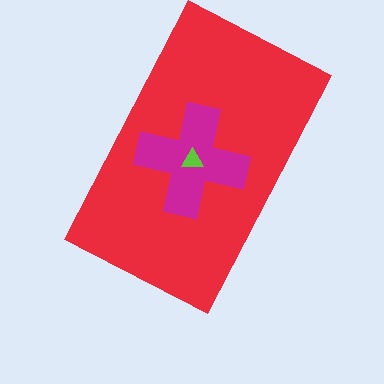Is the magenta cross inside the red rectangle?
Yes.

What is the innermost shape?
The lime triangle.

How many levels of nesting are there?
3.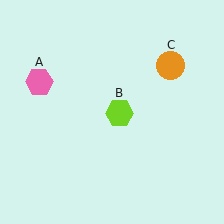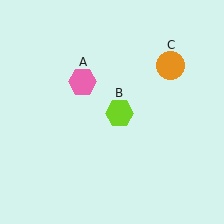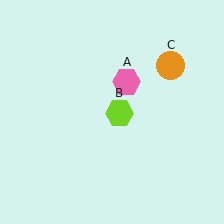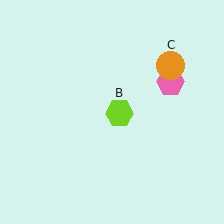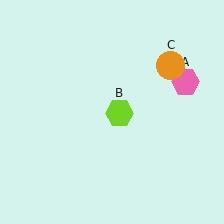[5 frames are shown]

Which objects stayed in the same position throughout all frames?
Lime hexagon (object B) and orange circle (object C) remained stationary.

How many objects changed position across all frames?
1 object changed position: pink hexagon (object A).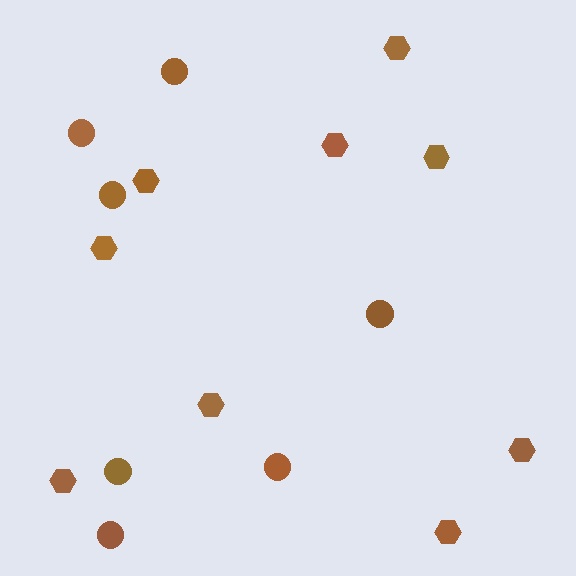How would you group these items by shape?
There are 2 groups: one group of circles (7) and one group of hexagons (9).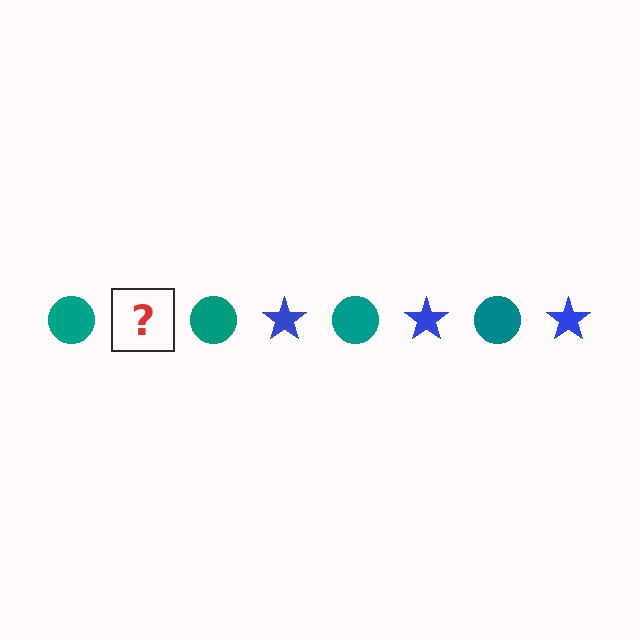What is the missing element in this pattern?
The missing element is a blue star.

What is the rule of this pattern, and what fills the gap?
The rule is that the pattern alternates between teal circle and blue star. The gap should be filled with a blue star.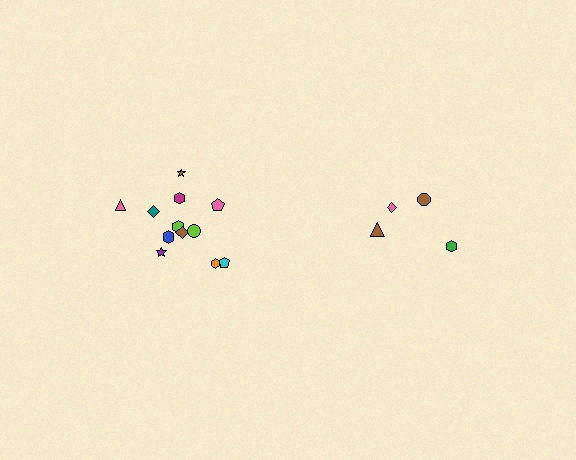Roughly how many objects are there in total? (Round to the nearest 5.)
Roughly 15 objects in total.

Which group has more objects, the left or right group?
The left group.